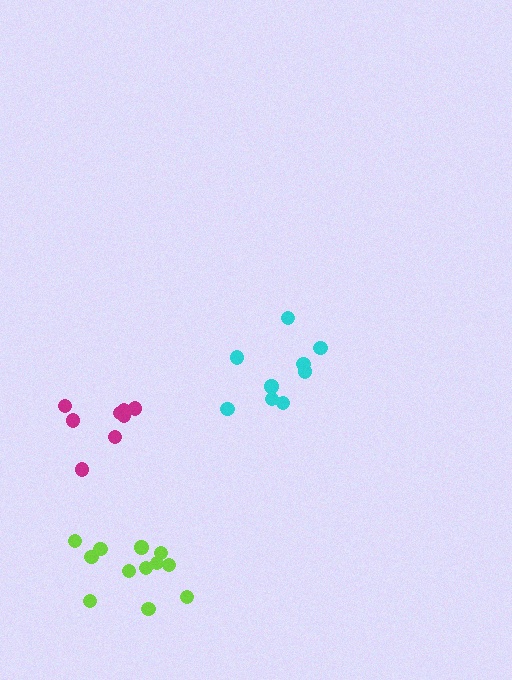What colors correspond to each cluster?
The clusters are colored: lime, cyan, magenta.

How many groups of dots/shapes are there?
There are 3 groups.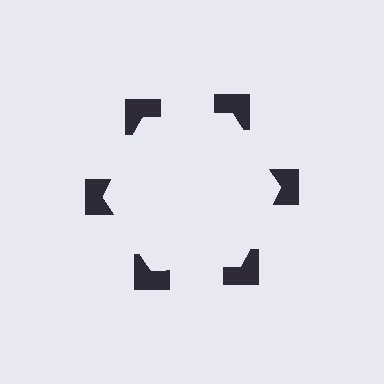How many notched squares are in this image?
There are 6 — one at each vertex of the illusory hexagon.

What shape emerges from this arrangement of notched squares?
An illusory hexagon — its edges are inferred from the aligned wedge cuts in the notched squares, not physically drawn.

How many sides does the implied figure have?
6 sides.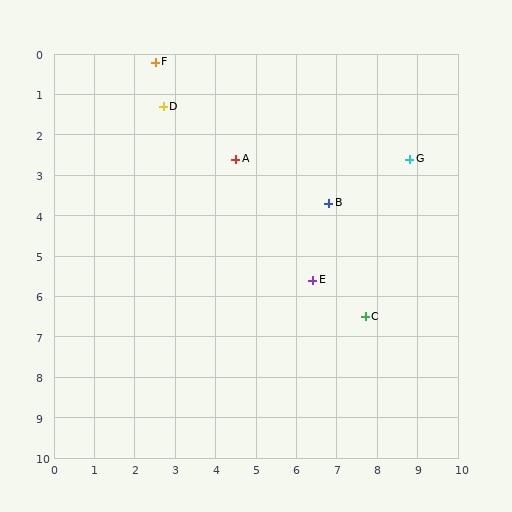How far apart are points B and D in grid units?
Points B and D are about 4.8 grid units apart.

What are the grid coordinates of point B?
Point B is at approximately (6.8, 3.7).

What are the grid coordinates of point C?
Point C is at approximately (7.7, 6.5).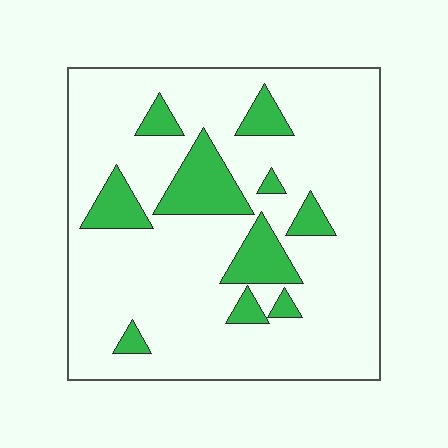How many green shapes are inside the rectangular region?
10.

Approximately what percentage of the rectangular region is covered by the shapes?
Approximately 15%.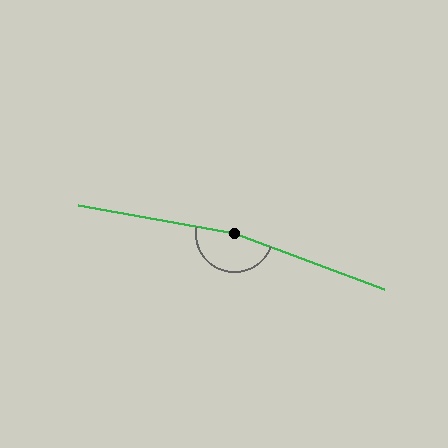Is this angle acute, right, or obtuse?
It is obtuse.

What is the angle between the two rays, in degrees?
Approximately 170 degrees.